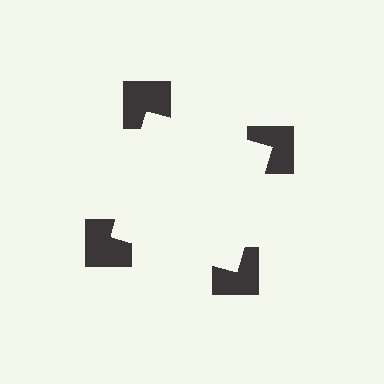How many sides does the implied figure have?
4 sides.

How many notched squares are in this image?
There are 4 — one at each vertex of the illusory square.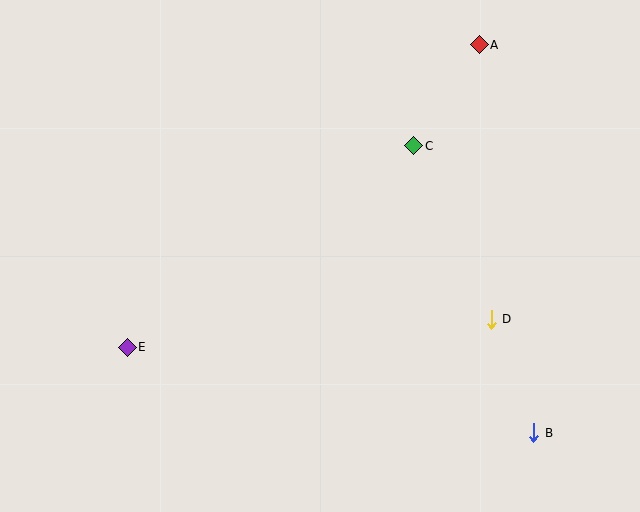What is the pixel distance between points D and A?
The distance between D and A is 275 pixels.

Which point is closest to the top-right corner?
Point A is closest to the top-right corner.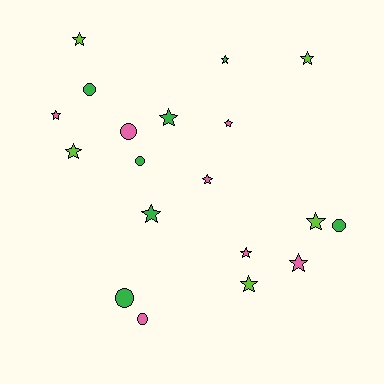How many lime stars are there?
There are 5 lime stars.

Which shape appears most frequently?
Star, with 13 objects.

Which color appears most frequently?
Green, with 7 objects.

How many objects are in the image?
There are 19 objects.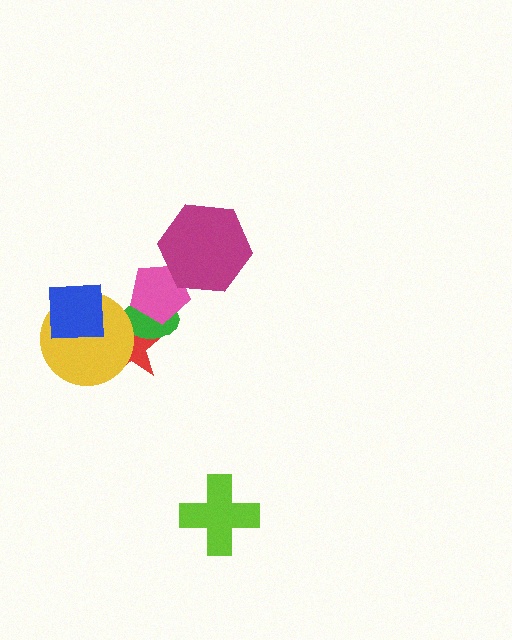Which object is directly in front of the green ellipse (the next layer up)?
The yellow circle is directly in front of the green ellipse.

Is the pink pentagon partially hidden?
Yes, it is partially covered by another shape.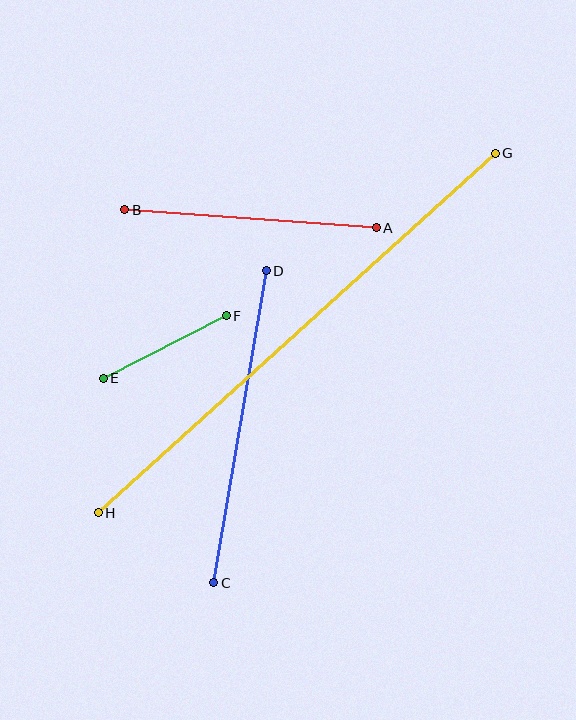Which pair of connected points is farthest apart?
Points G and H are farthest apart.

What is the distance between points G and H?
The distance is approximately 536 pixels.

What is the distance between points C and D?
The distance is approximately 316 pixels.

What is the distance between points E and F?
The distance is approximately 138 pixels.